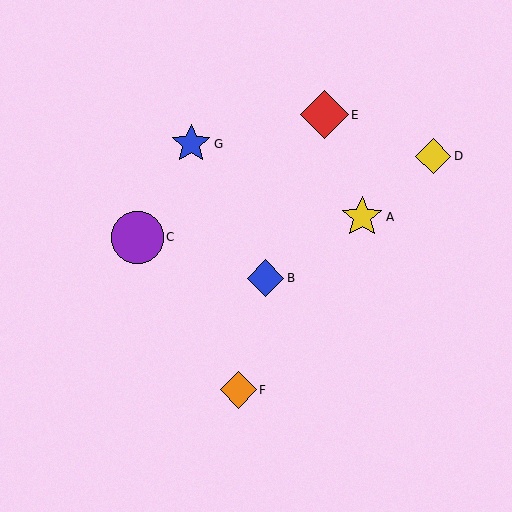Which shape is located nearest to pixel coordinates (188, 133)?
The blue star (labeled G) at (191, 144) is nearest to that location.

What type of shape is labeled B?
Shape B is a blue diamond.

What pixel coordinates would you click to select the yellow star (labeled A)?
Click at (362, 217) to select the yellow star A.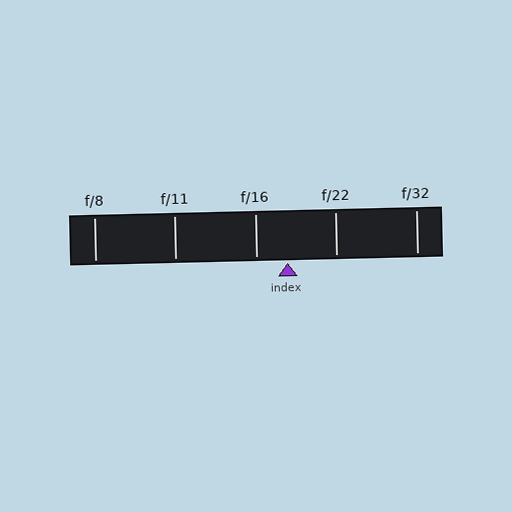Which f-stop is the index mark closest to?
The index mark is closest to f/16.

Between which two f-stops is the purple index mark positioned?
The index mark is between f/16 and f/22.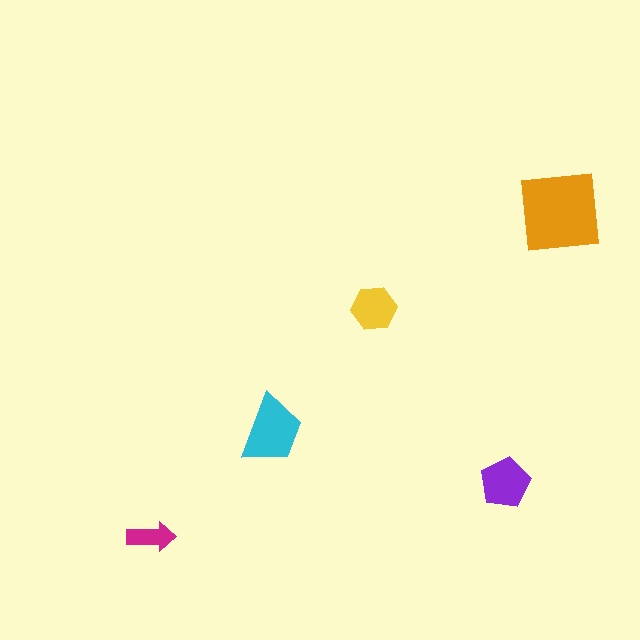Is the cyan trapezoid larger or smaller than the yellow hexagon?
Larger.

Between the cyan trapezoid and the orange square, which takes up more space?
The orange square.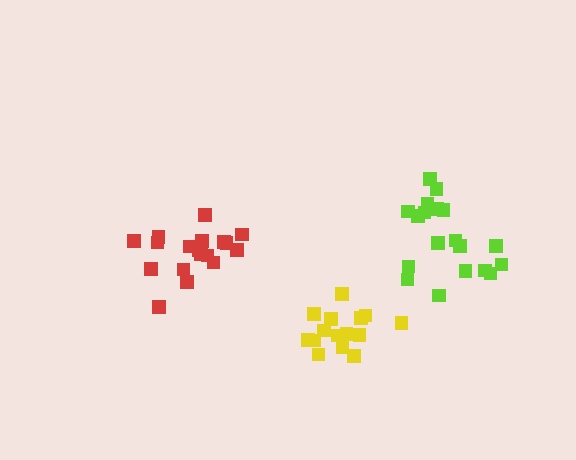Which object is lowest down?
The yellow cluster is bottommost.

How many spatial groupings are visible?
There are 3 spatial groupings.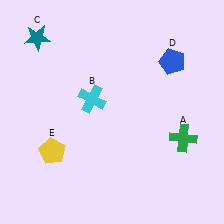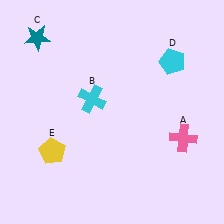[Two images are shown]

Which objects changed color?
A changed from green to pink. D changed from blue to cyan.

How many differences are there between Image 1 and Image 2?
There are 2 differences between the two images.